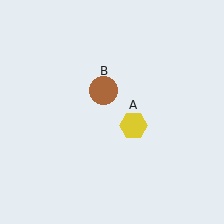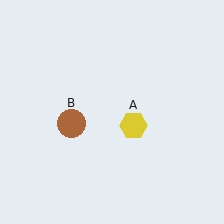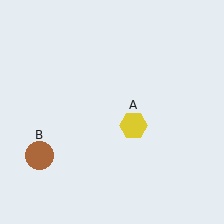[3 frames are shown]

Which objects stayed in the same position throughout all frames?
Yellow hexagon (object A) remained stationary.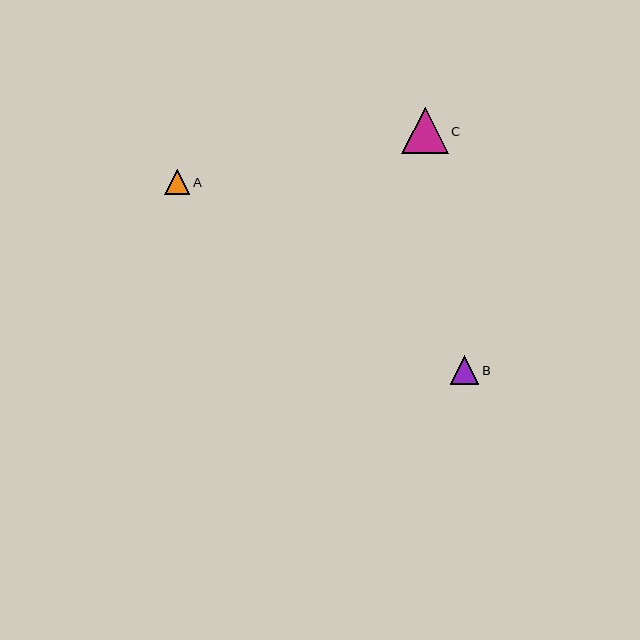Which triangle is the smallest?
Triangle A is the smallest with a size of approximately 25 pixels.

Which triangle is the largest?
Triangle C is the largest with a size of approximately 47 pixels.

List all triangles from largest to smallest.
From largest to smallest: C, B, A.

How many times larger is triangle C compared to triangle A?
Triangle C is approximately 1.9 times the size of triangle A.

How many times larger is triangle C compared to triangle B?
Triangle C is approximately 1.6 times the size of triangle B.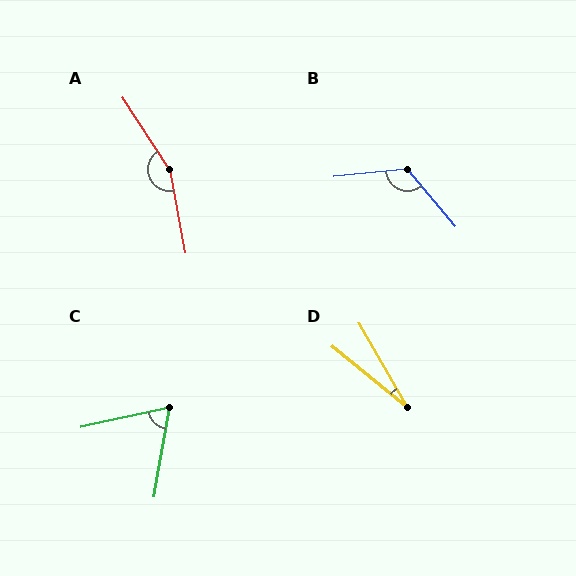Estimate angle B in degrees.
Approximately 124 degrees.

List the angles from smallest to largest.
D (21°), C (67°), B (124°), A (157°).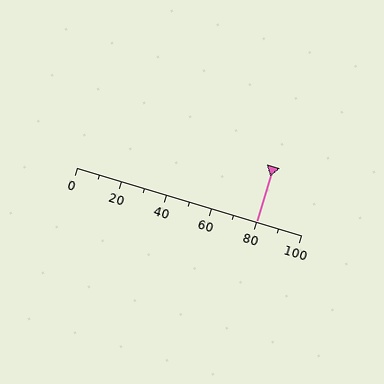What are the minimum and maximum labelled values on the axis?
The axis runs from 0 to 100.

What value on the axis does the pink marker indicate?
The marker indicates approximately 80.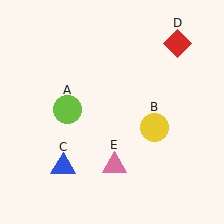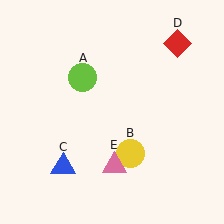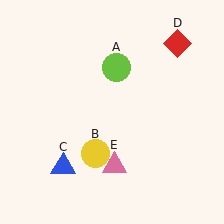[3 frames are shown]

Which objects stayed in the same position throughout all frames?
Blue triangle (object C) and red diamond (object D) and pink triangle (object E) remained stationary.